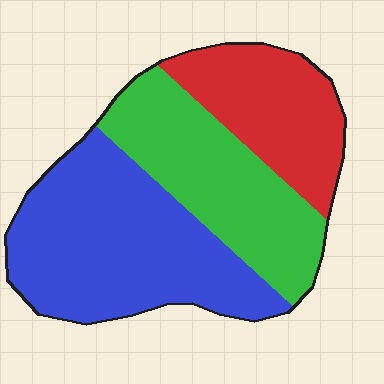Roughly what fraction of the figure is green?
Green takes up between a quarter and a half of the figure.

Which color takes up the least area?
Red, at roughly 25%.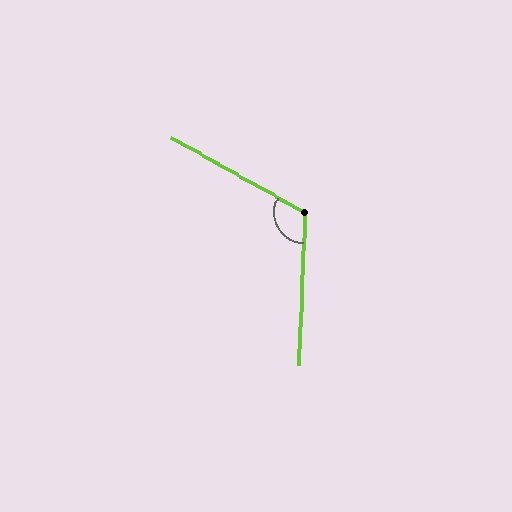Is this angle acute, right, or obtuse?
It is obtuse.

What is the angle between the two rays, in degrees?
Approximately 117 degrees.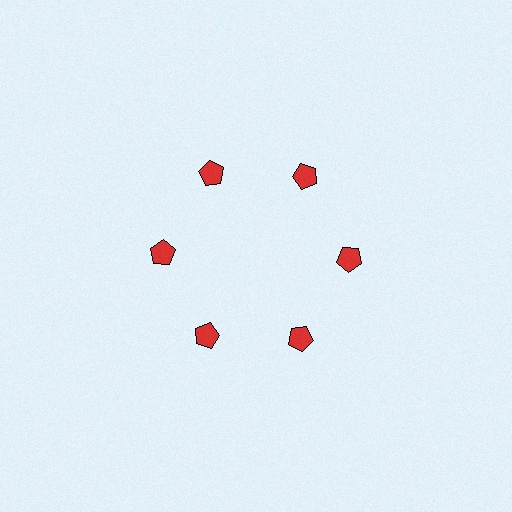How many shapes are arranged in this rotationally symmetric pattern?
There are 6 shapes, arranged in 6 groups of 1.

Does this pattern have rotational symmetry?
Yes, this pattern has 6-fold rotational symmetry. It looks the same after rotating 60 degrees around the center.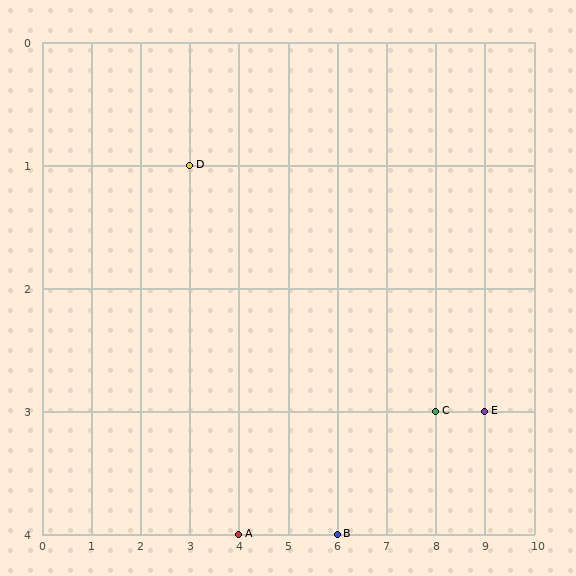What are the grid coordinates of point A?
Point A is at grid coordinates (4, 4).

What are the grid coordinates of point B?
Point B is at grid coordinates (6, 4).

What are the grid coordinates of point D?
Point D is at grid coordinates (3, 1).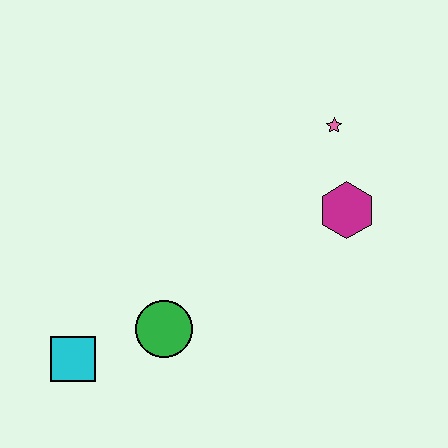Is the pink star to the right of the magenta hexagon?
No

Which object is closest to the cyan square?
The green circle is closest to the cyan square.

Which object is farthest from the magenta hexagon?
The cyan square is farthest from the magenta hexagon.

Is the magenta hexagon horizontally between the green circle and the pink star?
No